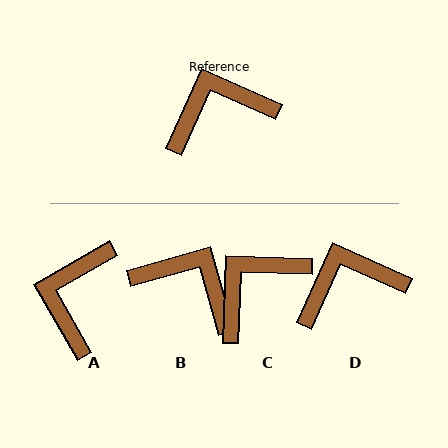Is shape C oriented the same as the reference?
No, it is off by about 22 degrees.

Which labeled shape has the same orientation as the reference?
D.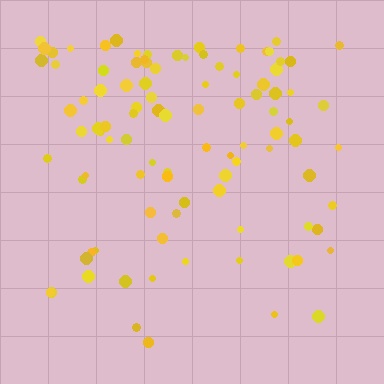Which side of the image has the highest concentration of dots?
The top.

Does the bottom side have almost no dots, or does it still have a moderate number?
Still a moderate number, just noticeably fewer than the top.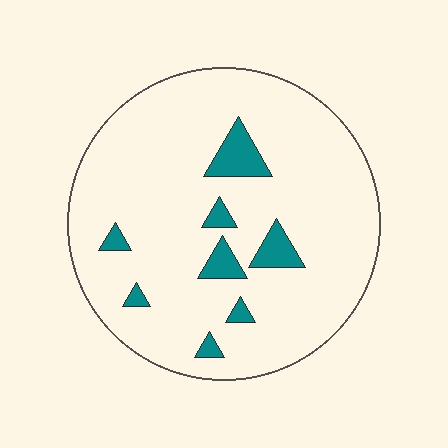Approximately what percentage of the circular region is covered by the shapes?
Approximately 10%.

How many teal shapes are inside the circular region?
8.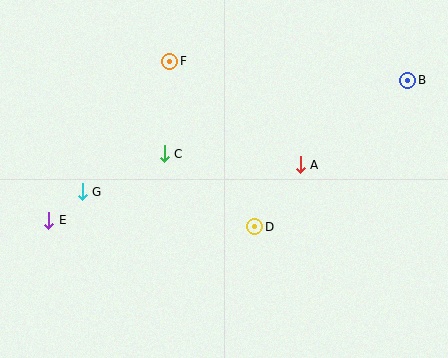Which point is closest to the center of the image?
Point D at (255, 227) is closest to the center.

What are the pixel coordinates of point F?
Point F is at (170, 61).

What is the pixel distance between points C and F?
The distance between C and F is 92 pixels.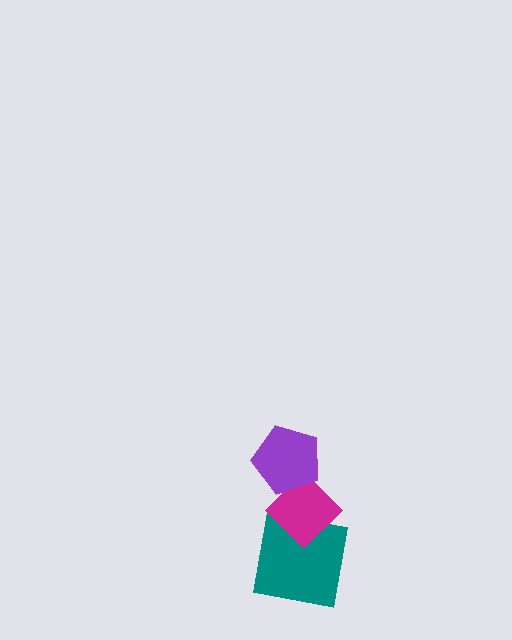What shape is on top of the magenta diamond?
The purple pentagon is on top of the magenta diamond.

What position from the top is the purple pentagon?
The purple pentagon is 1st from the top.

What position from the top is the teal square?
The teal square is 3rd from the top.